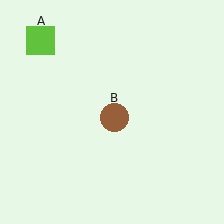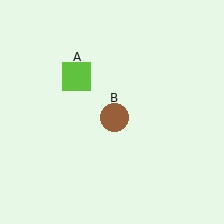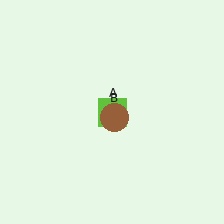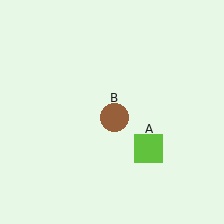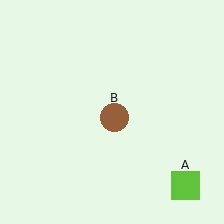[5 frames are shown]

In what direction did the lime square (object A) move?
The lime square (object A) moved down and to the right.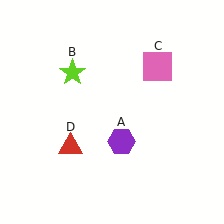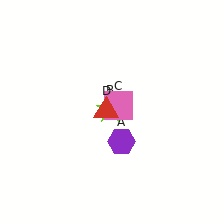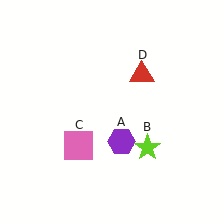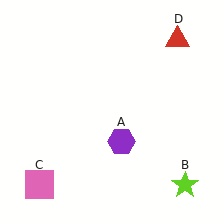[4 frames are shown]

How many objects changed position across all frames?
3 objects changed position: lime star (object B), pink square (object C), red triangle (object D).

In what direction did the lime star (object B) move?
The lime star (object B) moved down and to the right.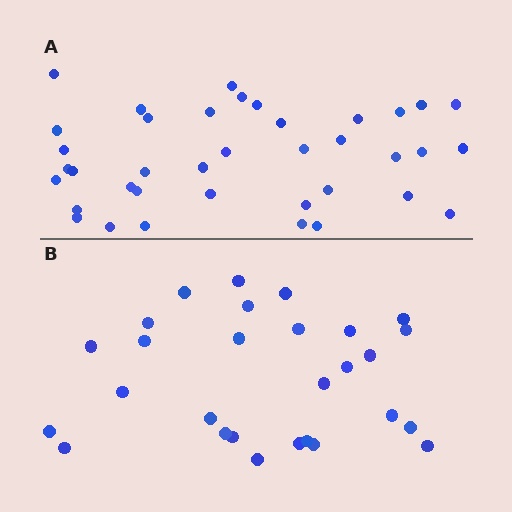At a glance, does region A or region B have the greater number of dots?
Region A (the top region) has more dots.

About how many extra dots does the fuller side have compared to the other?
Region A has roughly 10 or so more dots than region B.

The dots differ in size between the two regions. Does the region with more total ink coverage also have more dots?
No. Region B has more total ink coverage because its dots are larger, but region A actually contains more individual dots. Total area can be misleading — the number of items is what matters here.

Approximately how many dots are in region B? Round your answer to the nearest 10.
About 30 dots. (The exact count is 28, which rounds to 30.)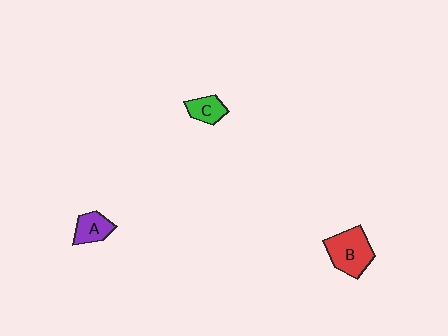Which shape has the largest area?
Shape B (red).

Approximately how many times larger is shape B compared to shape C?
Approximately 1.9 times.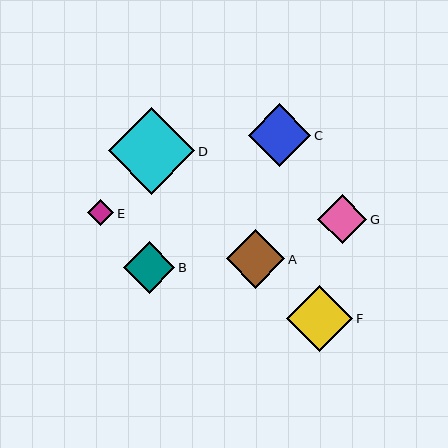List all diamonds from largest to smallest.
From largest to smallest: D, F, C, A, B, G, E.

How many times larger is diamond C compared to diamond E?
Diamond C is approximately 2.4 times the size of diamond E.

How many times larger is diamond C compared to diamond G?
Diamond C is approximately 1.3 times the size of diamond G.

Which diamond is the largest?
Diamond D is the largest with a size of approximately 86 pixels.